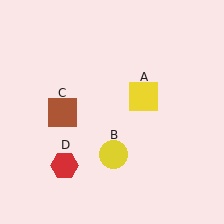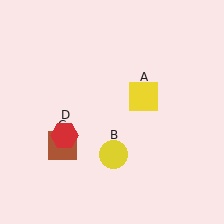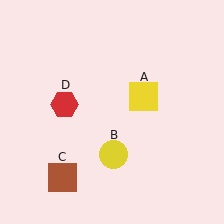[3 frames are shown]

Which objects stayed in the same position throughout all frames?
Yellow square (object A) and yellow circle (object B) remained stationary.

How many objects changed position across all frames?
2 objects changed position: brown square (object C), red hexagon (object D).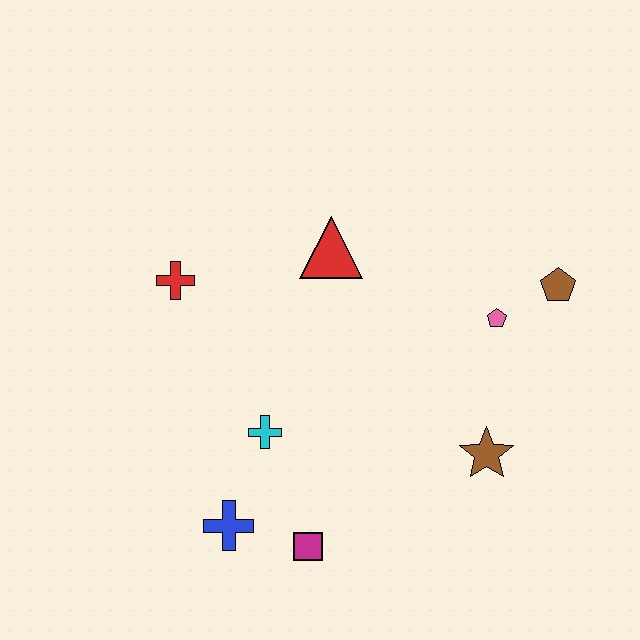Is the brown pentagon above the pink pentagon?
Yes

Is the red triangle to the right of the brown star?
No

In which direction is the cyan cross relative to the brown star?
The cyan cross is to the left of the brown star.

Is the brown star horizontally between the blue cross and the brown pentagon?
Yes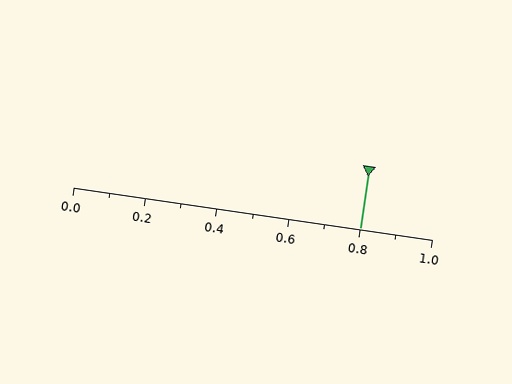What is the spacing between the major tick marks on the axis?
The major ticks are spaced 0.2 apart.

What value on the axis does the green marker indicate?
The marker indicates approximately 0.8.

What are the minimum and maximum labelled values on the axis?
The axis runs from 0.0 to 1.0.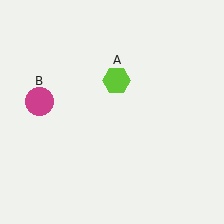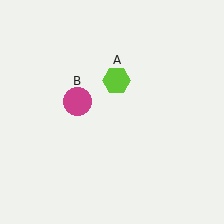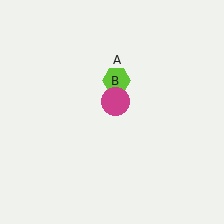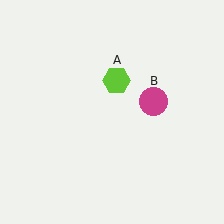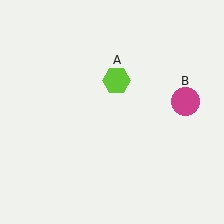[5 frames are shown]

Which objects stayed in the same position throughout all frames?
Lime hexagon (object A) remained stationary.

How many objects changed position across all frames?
1 object changed position: magenta circle (object B).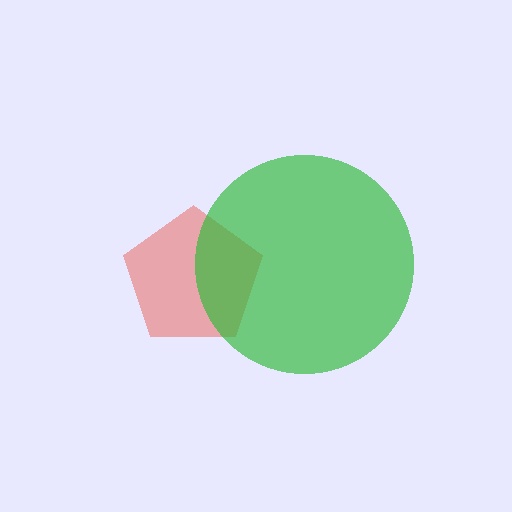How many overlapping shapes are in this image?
There are 2 overlapping shapes in the image.